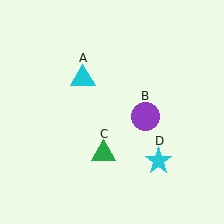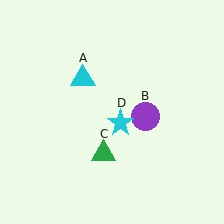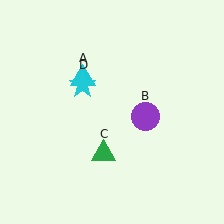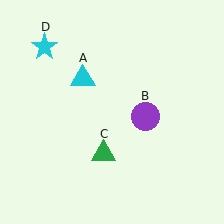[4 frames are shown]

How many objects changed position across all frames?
1 object changed position: cyan star (object D).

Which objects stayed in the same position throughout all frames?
Cyan triangle (object A) and purple circle (object B) and green triangle (object C) remained stationary.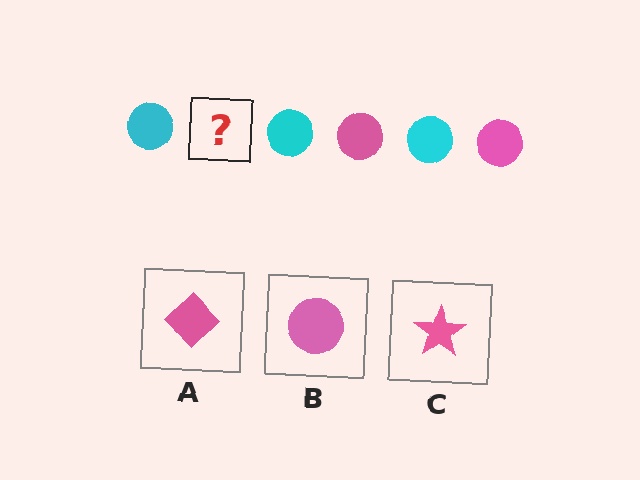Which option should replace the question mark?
Option B.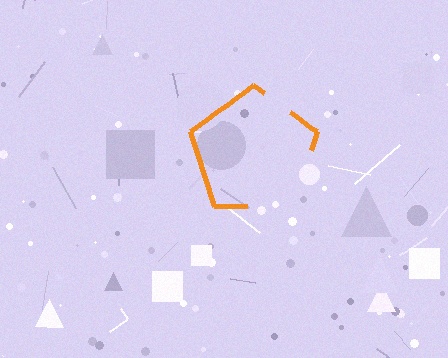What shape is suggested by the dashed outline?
The dashed outline suggests a pentagon.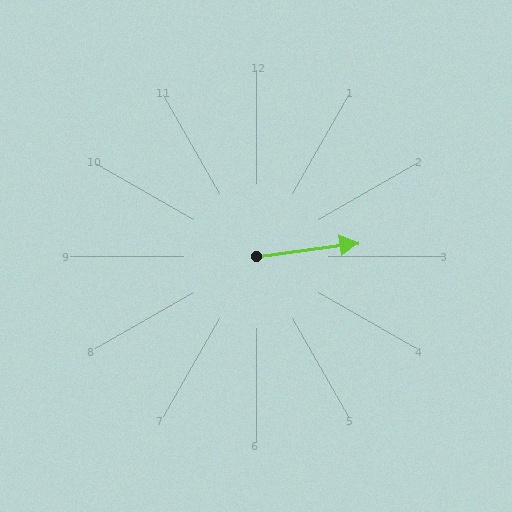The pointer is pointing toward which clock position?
Roughly 3 o'clock.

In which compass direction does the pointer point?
East.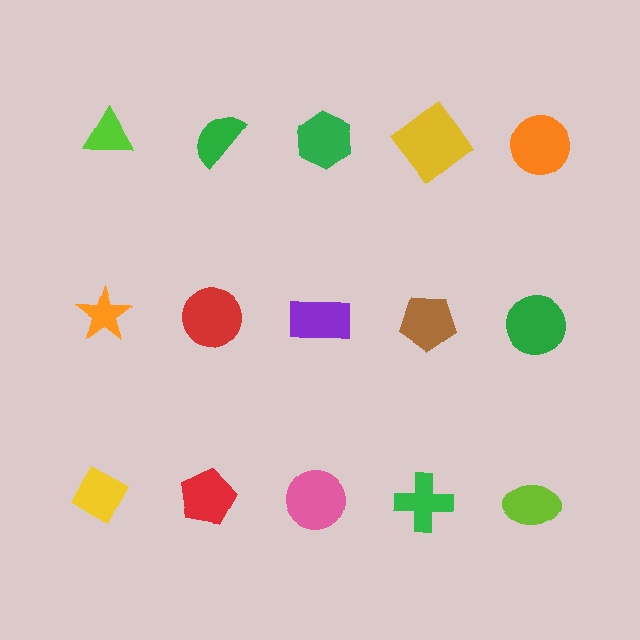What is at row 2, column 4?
A brown pentagon.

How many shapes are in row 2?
5 shapes.